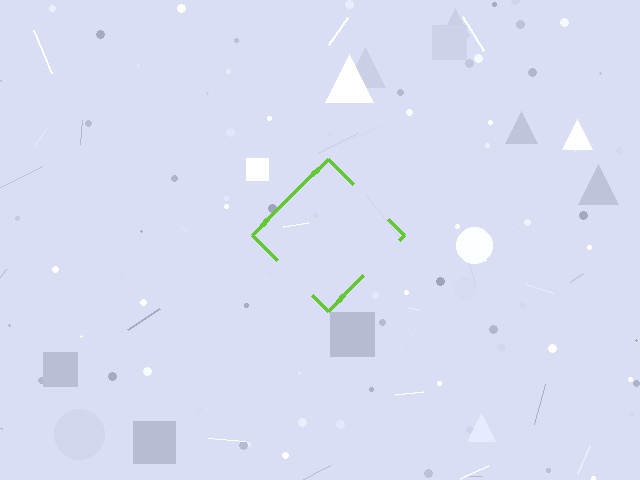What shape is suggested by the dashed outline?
The dashed outline suggests a diamond.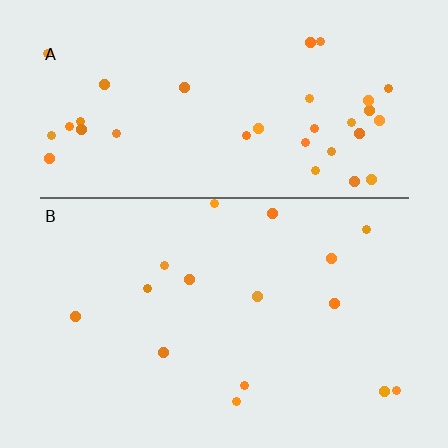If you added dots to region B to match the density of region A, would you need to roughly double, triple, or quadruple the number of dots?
Approximately double.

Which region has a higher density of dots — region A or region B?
A (the top).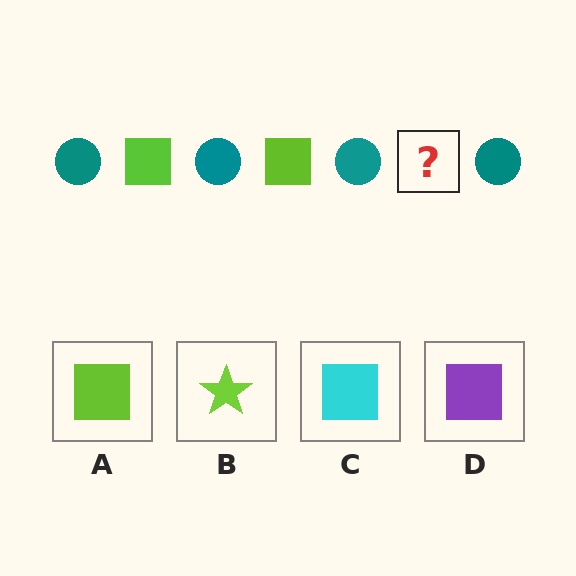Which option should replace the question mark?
Option A.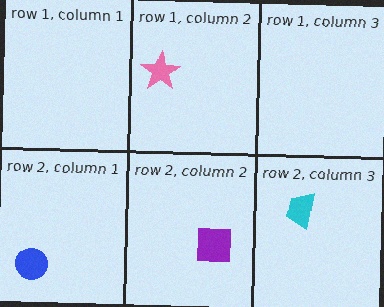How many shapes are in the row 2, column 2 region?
1.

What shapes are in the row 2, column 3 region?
The cyan trapezoid.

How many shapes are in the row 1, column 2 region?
1.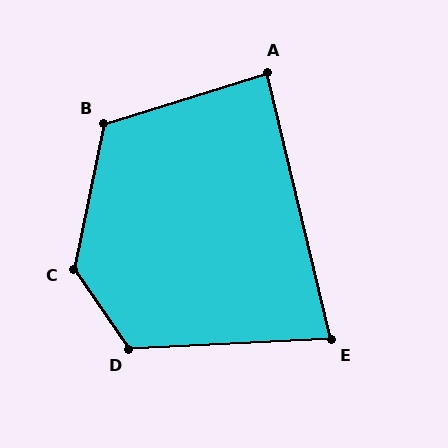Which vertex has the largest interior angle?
C, at approximately 134 degrees.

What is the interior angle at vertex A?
Approximately 86 degrees (approximately right).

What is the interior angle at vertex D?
Approximately 122 degrees (obtuse).